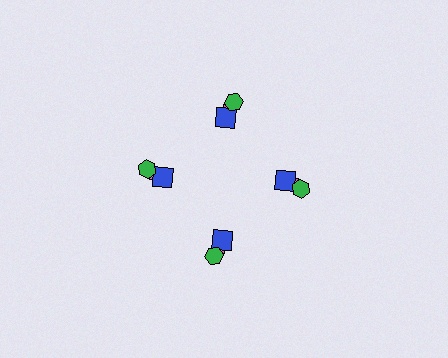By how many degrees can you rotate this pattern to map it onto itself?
The pattern maps onto itself every 90 degrees of rotation.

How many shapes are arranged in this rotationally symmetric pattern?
There are 12 shapes, arranged in 4 groups of 3.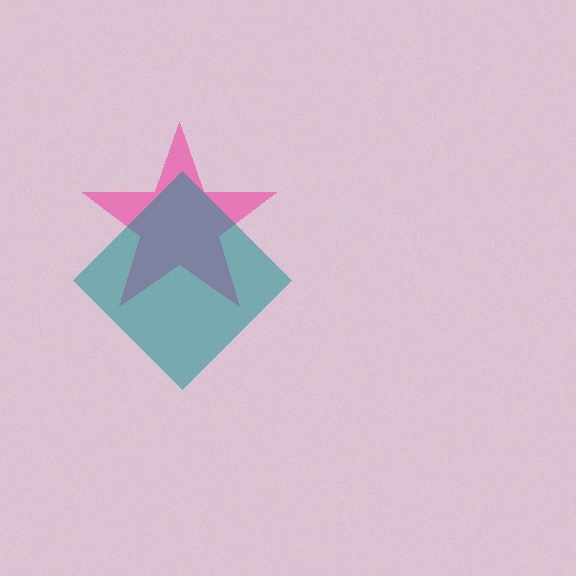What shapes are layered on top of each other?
The layered shapes are: a pink star, a teal diamond.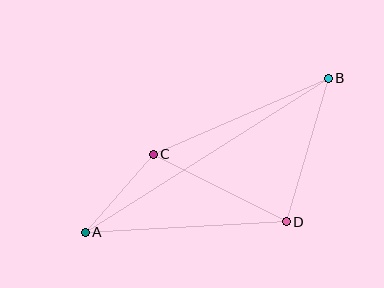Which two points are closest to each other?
Points A and C are closest to each other.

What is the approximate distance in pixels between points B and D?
The distance between B and D is approximately 150 pixels.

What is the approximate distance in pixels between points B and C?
The distance between B and C is approximately 190 pixels.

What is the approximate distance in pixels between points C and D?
The distance between C and D is approximately 149 pixels.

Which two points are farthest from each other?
Points A and B are farthest from each other.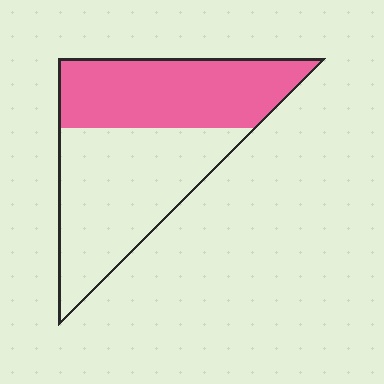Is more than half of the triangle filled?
No.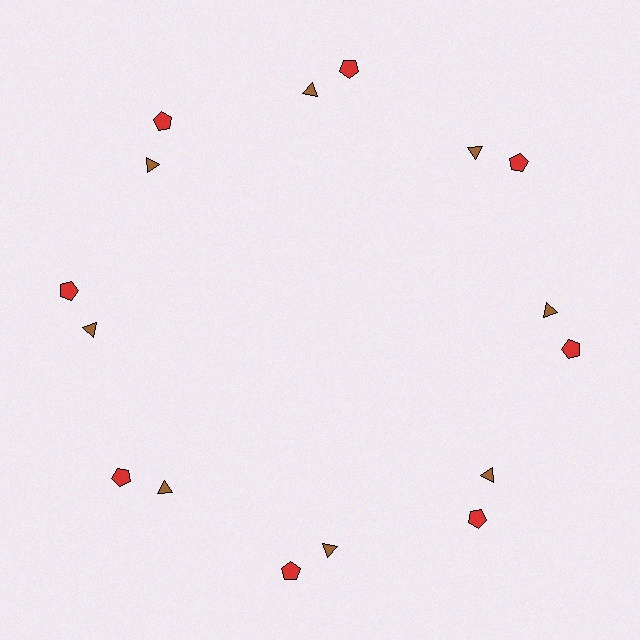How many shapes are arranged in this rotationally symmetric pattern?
There are 16 shapes, arranged in 8 groups of 2.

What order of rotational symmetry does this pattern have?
This pattern has 8-fold rotational symmetry.